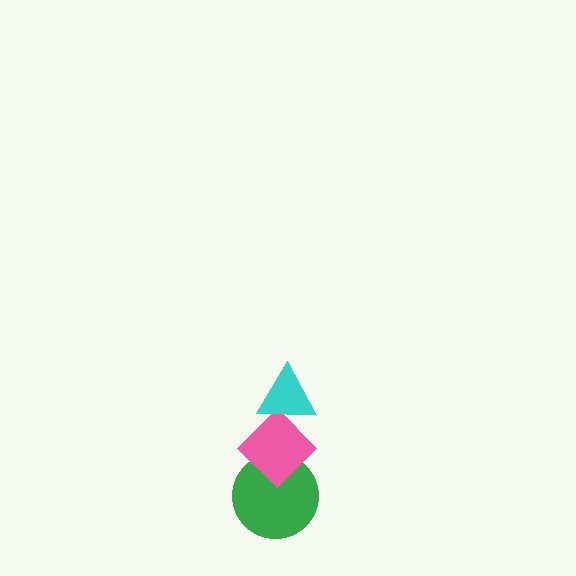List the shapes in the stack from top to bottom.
From top to bottom: the cyan triangle, the pink diamond, the green circle.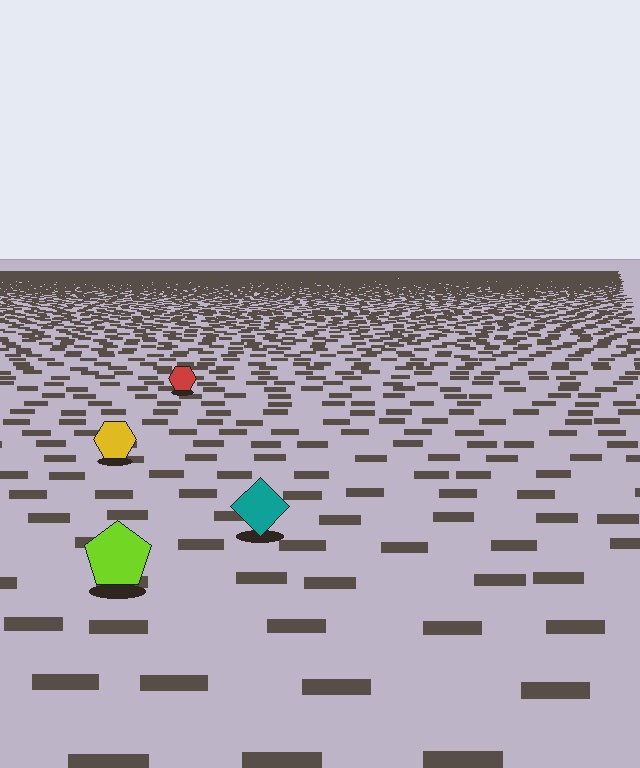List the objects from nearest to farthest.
From nearest to farthest: the lime pentagon, the teal diamond, the yellow hexagon, the red hexagon.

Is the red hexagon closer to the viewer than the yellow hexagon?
No. The yellow hexagon is closer — you can tell from the texture gradient: the ground texture is coarser near it.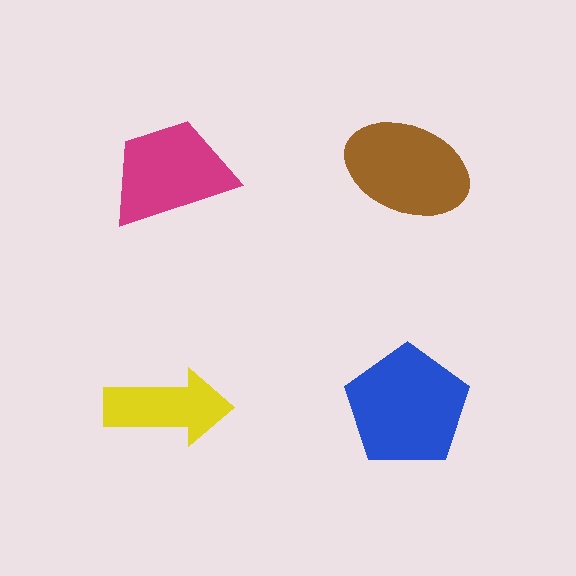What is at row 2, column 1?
A yellow arrow.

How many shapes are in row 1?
2 shapes.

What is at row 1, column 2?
A brown ellipse.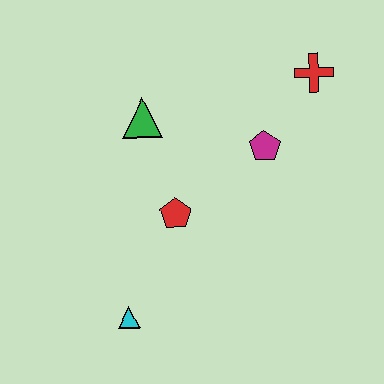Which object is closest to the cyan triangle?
The red pentagon is closest to the cyan triangle.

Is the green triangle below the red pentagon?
No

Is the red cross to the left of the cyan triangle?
No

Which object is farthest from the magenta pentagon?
The cyan triangle is farthest from the magenta pentagon.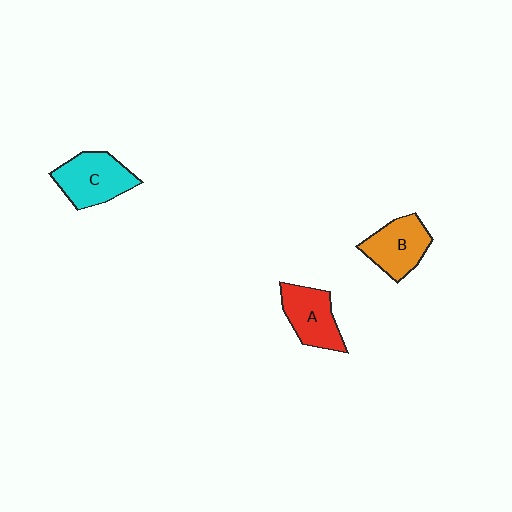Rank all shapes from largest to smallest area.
From largest to smallest: C (cyan), B (orange), A (red).